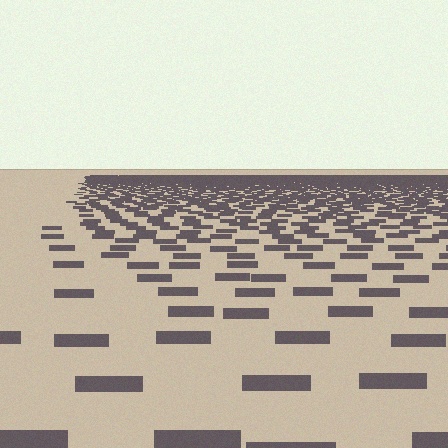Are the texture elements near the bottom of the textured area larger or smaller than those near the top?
Larger. Near the bottom, elements are closer to the viewer and appear at a bigger on-screen size.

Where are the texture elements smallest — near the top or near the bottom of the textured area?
Near the top.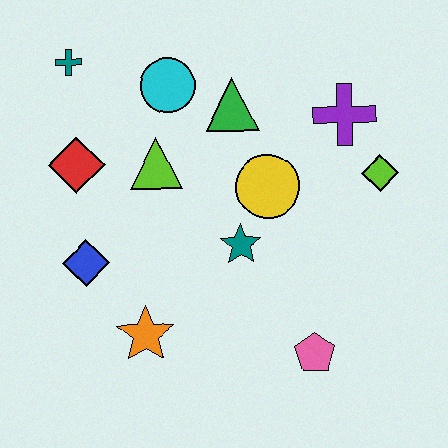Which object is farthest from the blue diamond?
The lime diamond is farthest from the blue diamond.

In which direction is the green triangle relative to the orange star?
The green triangle is above the orange star.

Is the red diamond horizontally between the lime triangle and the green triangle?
No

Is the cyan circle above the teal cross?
No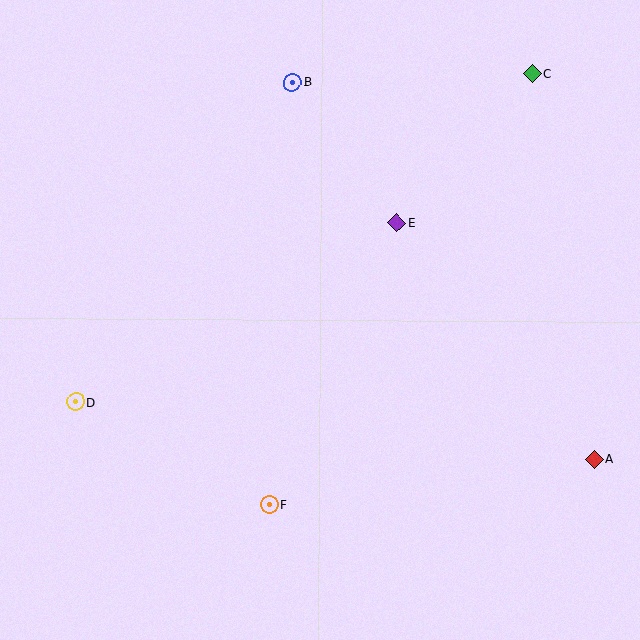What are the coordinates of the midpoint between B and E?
The midpoint between B and E is at (344, 152).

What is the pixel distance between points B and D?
The distance between B and D is 387 pixels.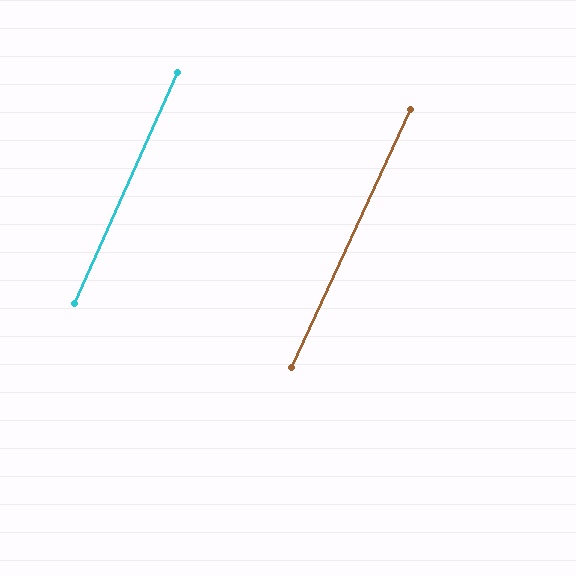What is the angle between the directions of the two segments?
Approximately 1 degree.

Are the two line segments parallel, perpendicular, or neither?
Parallel — their directions differ by only 1.0°.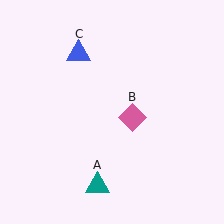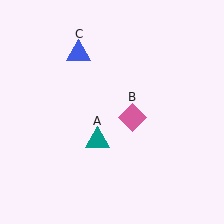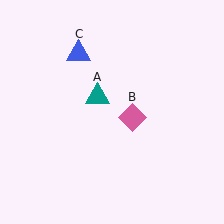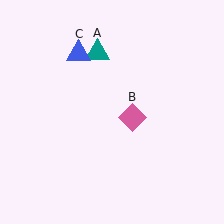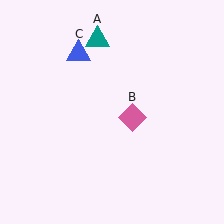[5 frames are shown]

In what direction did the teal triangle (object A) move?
The teal triangle (object A) moved up.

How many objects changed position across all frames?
1 object changed position: teal triangle (object A).